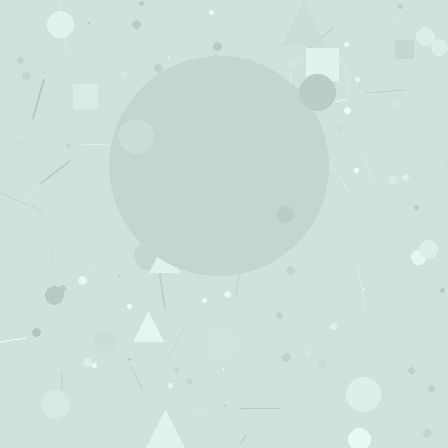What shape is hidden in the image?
A circle is hidden in the image.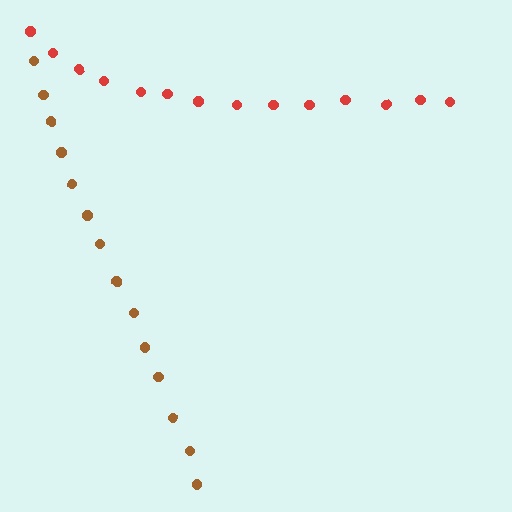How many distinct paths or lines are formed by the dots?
There are 2 distinct paths.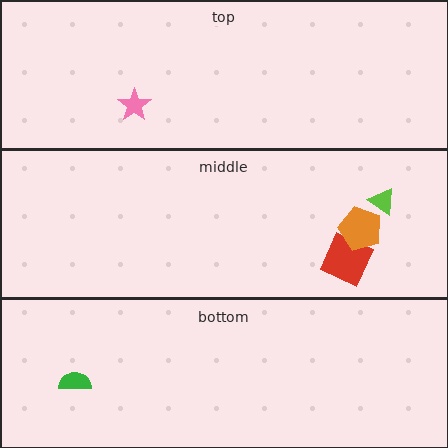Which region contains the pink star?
The top region.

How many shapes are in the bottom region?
1.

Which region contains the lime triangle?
The middle region.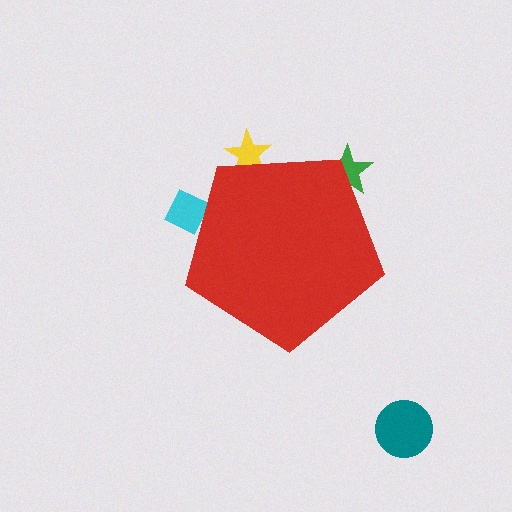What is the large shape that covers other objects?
A red pentagon.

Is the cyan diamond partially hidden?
Yes, the cyan diamond is partially hidden behind the red pentagon.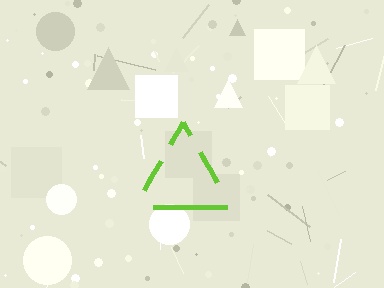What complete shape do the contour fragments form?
The contour fragments form a triangle.